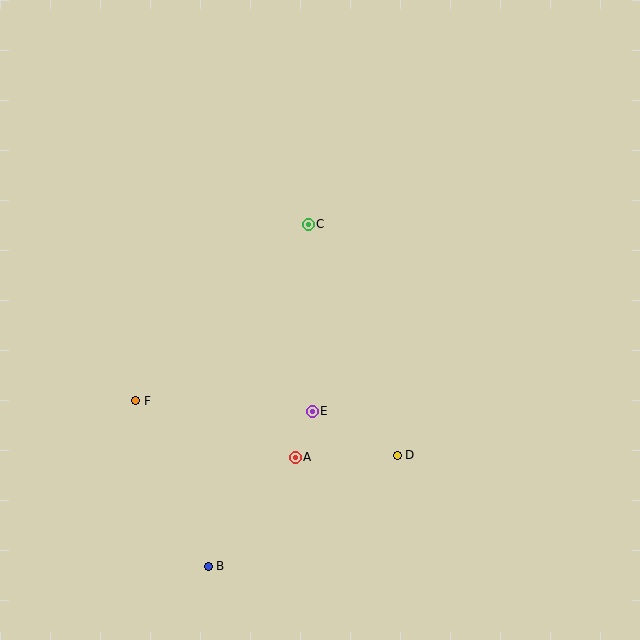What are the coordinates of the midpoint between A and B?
The midpoint between A and B is at (252, 512).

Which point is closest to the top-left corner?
Point C is closest to the top-left corner.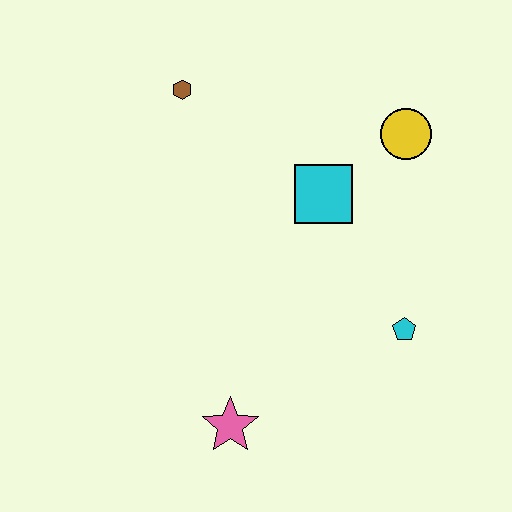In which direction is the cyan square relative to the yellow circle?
The cyan square is to the left of the yellow circle.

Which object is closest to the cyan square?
The yellow circle is closest to the cyan square.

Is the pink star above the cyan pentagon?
No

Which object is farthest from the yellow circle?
The pink star is farthest from the yellow circle.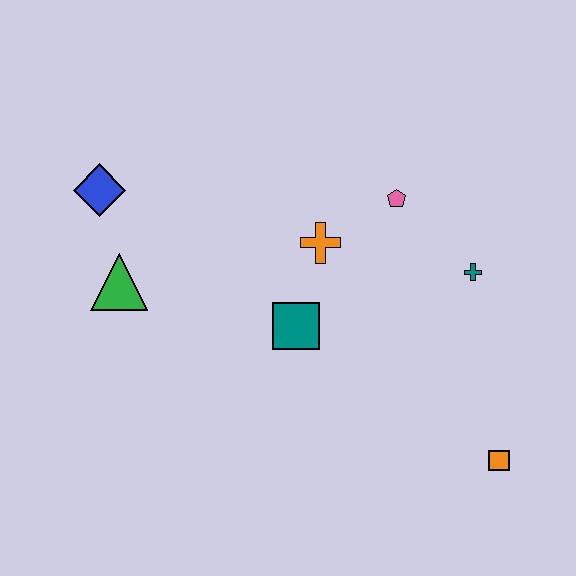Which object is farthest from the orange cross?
The orange square is farthest from the orange cross.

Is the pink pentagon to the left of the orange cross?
No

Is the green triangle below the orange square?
No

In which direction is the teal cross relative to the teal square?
The teal cross is to the right of the teal square.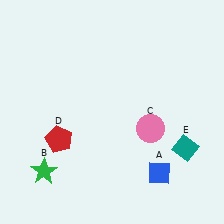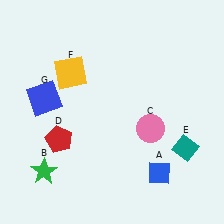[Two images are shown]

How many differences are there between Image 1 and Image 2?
There are 2 differences between the two images.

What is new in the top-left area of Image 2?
A yellow square (F) was added in the top-left area of Image 2.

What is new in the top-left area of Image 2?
A blue square (G) was added in the top-left area of Image 2.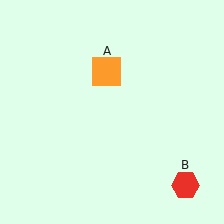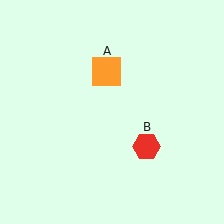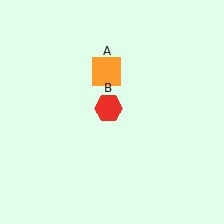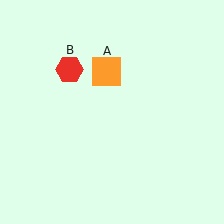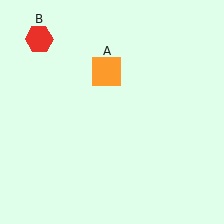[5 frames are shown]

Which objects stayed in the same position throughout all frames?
Orange square (object A) remained stationary.